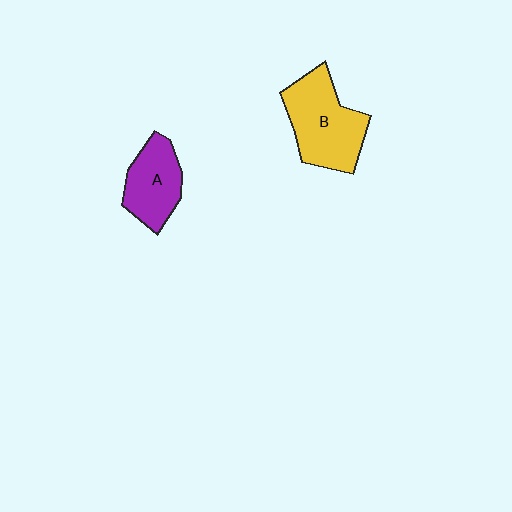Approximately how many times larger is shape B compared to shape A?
Approximately 1.4 times.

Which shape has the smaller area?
Shape A (purple).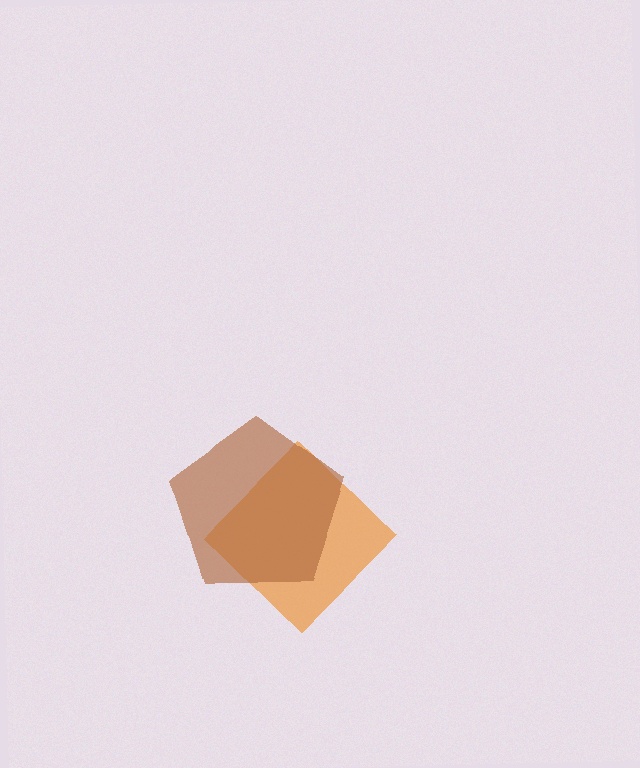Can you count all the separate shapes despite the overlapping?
Yes, there are 2 separate shapes.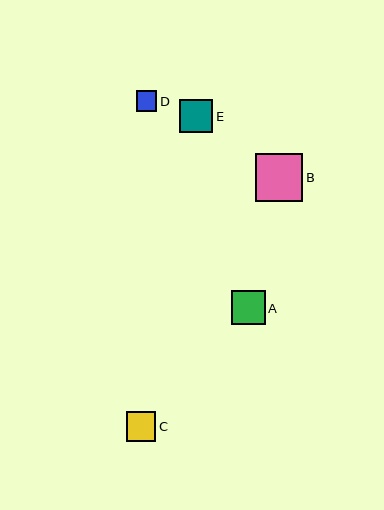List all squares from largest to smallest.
From largest to smallest: B, A, E, C, D.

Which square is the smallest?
Square D is the smallest with a size of approximately 21 pixels.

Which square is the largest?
Square B is the largest with a size of approximately 47 pixels.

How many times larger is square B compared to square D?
Square B is approximately 2.3 times the size of square D.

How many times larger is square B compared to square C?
Square B is approximately 1.6 times the size of square C.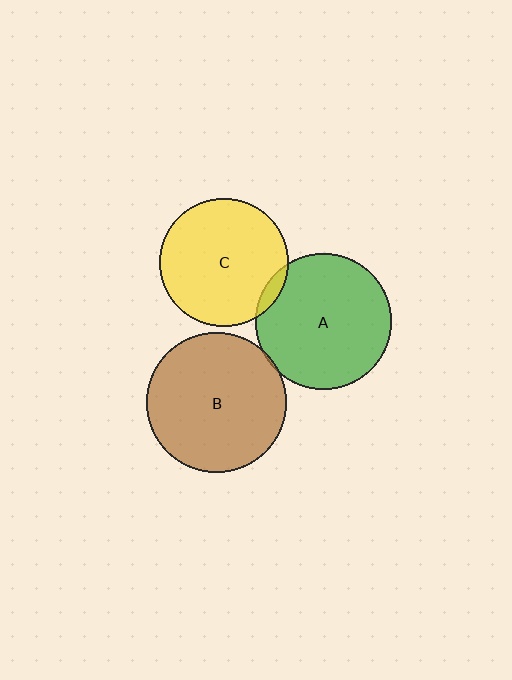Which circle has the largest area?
Circle B (brown).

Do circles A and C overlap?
Yes.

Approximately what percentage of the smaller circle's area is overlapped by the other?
Approximately 5%.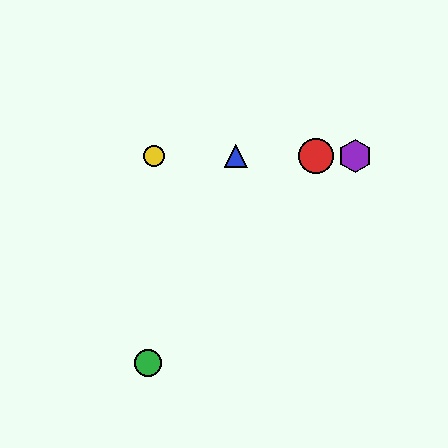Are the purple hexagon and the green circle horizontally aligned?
No, the purple hexagon is at y≈156 and the green circle is at y≈363.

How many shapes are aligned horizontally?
4 shapes (the red circle, the blue triangle, the yellow circle, the purple hexagon) are aligned horizontally.